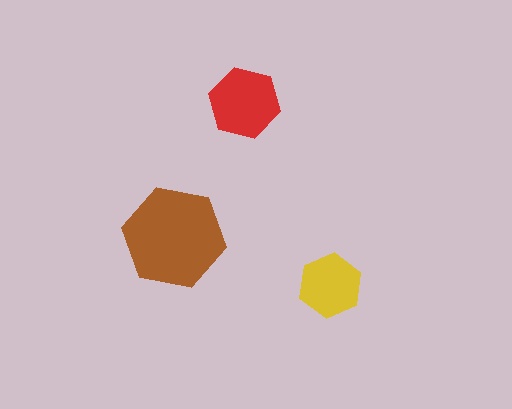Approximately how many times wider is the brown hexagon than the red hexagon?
About 1.5 times wider.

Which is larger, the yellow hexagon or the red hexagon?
The red one.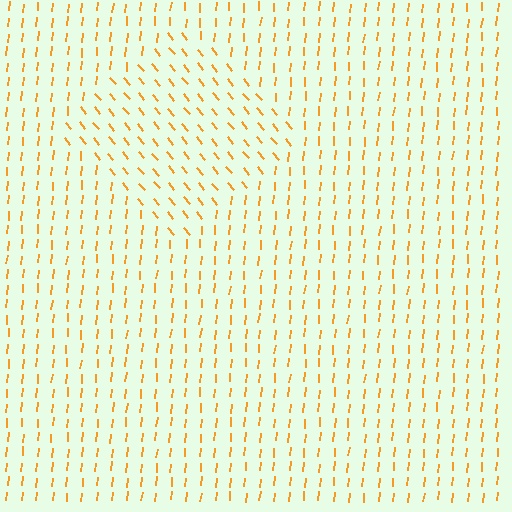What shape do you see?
I see a diamond.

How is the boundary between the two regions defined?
The boundary is defined purely by a change in line orientation (approximately 45 degrees difference). All lines are the same color and thickness.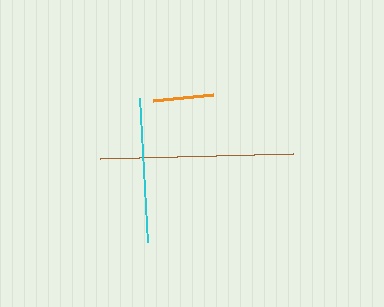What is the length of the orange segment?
The orange segment is approximately 60 pixels long.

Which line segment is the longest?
The brown line is the longest at approximately 193 pixels.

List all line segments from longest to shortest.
From longest to shortest: brown, cyan, orange.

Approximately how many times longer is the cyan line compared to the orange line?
The cyan line is approximately 2.4 times the length of the orange line.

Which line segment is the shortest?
The orange line is the shortest at approximately 60 pixels.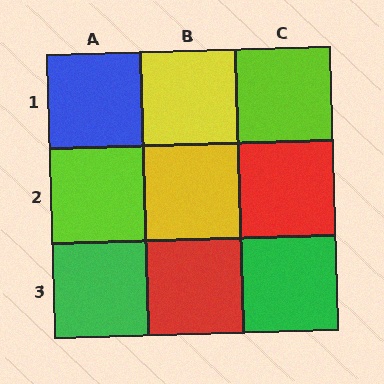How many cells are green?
2 cells are green.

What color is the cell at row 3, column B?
Red.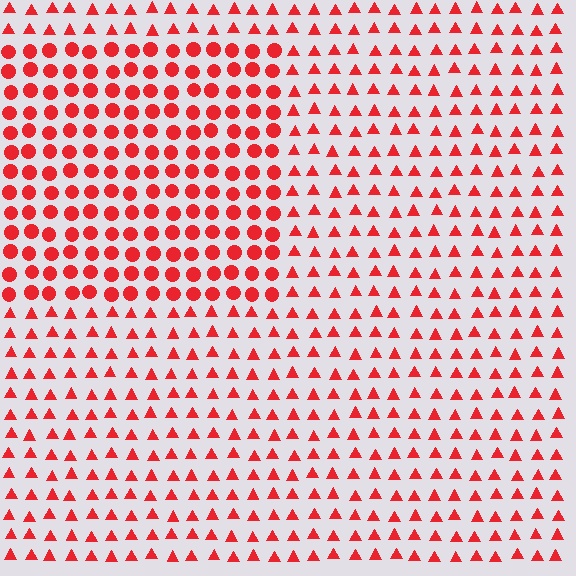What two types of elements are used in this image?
The image uses circles inside the rectangle region and triangles outside it.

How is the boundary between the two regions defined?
The boundary is defined by a change in element shape: circles inside vs. triangles outside. All elements share the same color and spacing.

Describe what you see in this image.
The image is filled with small red elements arranged in a uniform grid. A rectangle-shaped region contains circles, while the surrounding area contains triangles. The boundary is defined purely by the change in element shape.